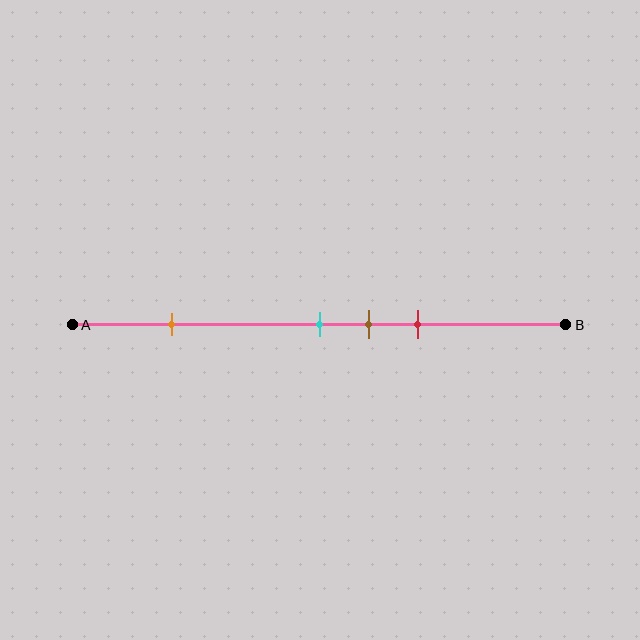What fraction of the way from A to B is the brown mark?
The brown mark is approximately 60% (0.6) of the way from A to B.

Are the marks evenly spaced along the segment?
No, the marks are not evenly spaced.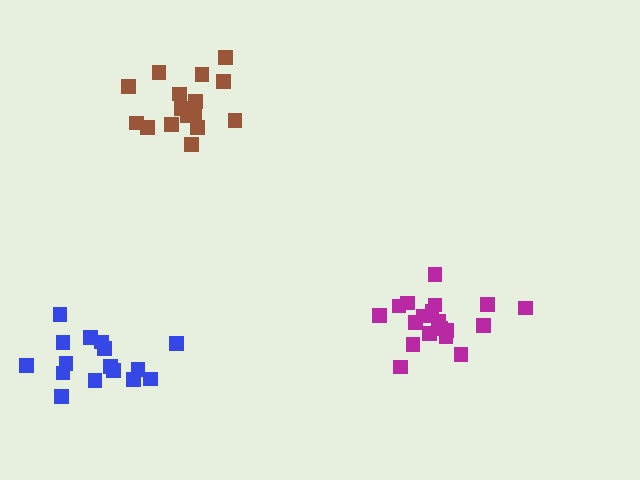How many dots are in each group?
Group 1: 19 dots, Group 2: 16 dots, Group 3: 16 dots (51 total).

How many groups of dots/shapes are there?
There are 3 groups.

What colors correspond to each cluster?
The clusters are colored: magenta, blue, brown.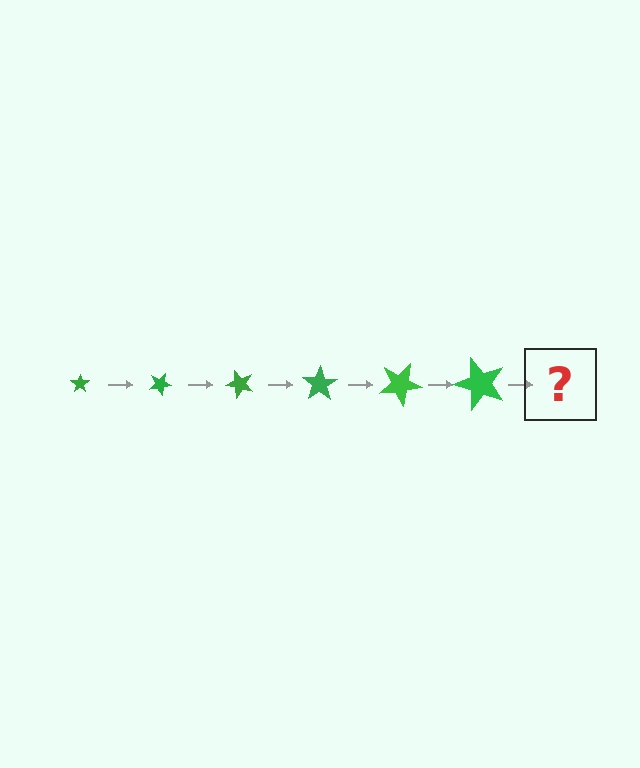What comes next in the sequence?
The next element should be a star, larger than the previous one and rotated 150 degrees from the start.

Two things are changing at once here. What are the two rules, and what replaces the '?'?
The two rules are that the star grows larger each step and it rotates 25 degrees each step. The '?' should be a star, larger than the previous one and rotated 150 degrees from the start.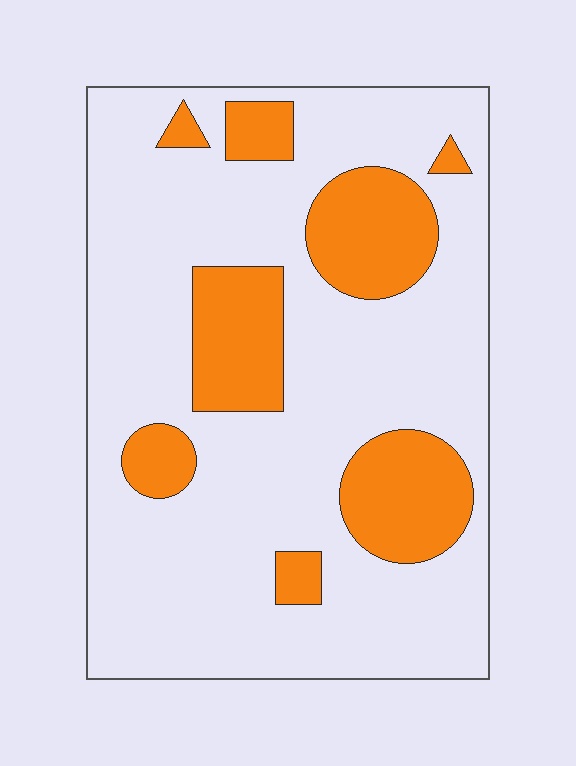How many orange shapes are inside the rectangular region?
8.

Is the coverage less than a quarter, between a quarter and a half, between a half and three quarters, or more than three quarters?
Less than a quarter.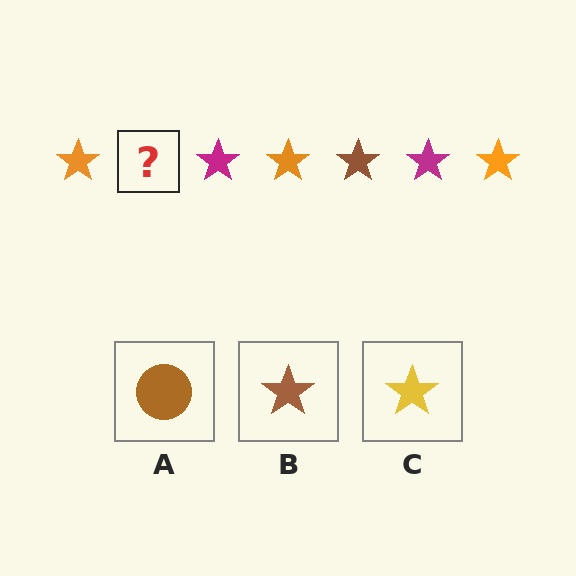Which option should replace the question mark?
Option B.